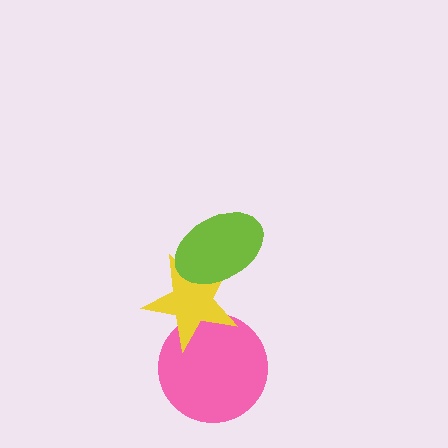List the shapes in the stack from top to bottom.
From top to bottom: the lime ellipse, the yellow star, the pink circle.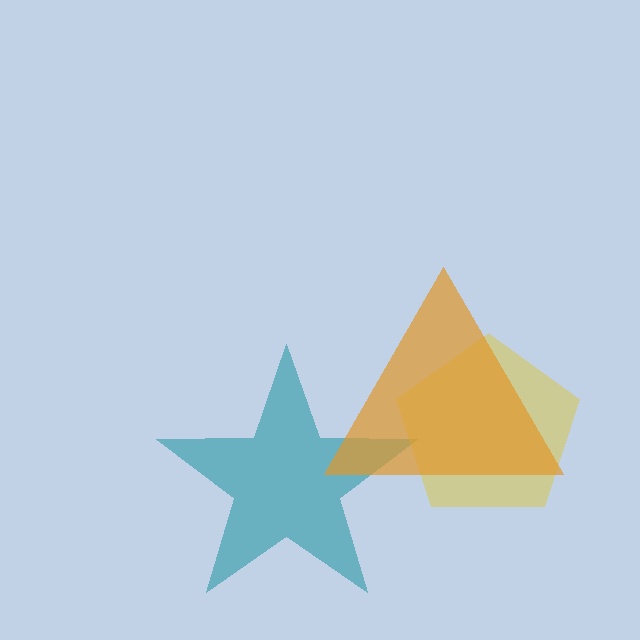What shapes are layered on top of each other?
The layered shapes are: a teal star, a yellow pentagon, an orange triangle.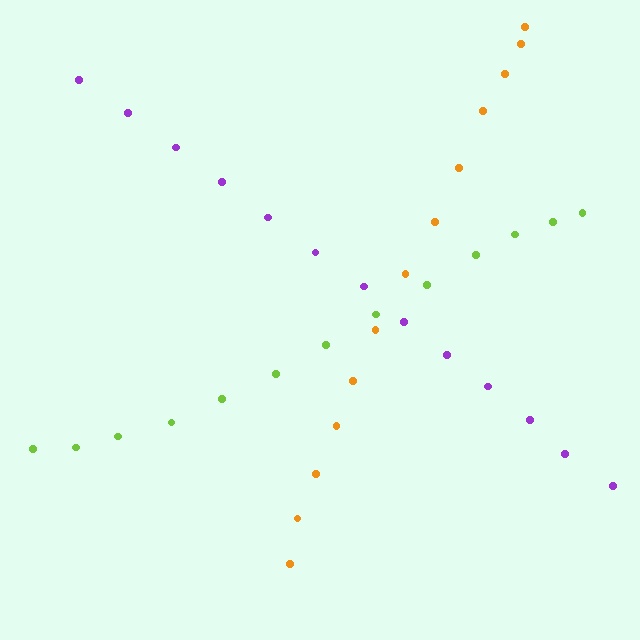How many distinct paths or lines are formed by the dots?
There are 3 distinct paths.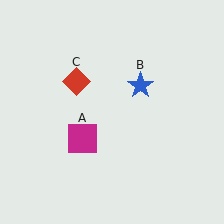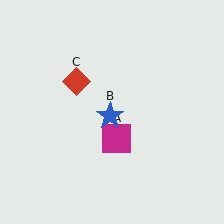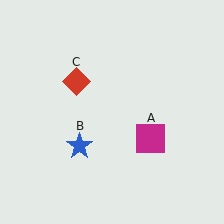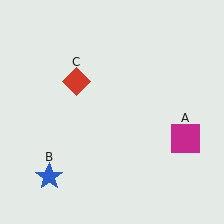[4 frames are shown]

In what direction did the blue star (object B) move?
The blue star (object B) moved down and to the left.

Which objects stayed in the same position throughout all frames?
Red diamond (object C) remained stationary.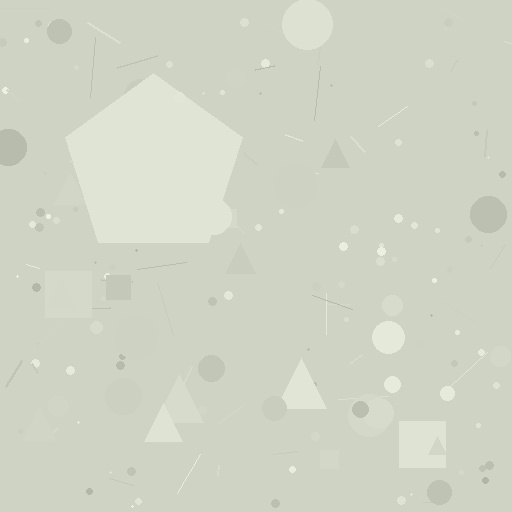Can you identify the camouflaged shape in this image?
The camouflaged shape is a pentagon.